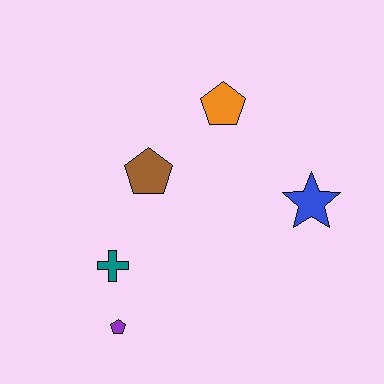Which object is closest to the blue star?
The orange pentagon is closest to the blue star.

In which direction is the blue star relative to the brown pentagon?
The blue star is to the right of the brown pentagon.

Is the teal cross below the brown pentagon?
Yes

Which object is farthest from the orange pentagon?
The purple pentagon is farthest from the orange pentagon.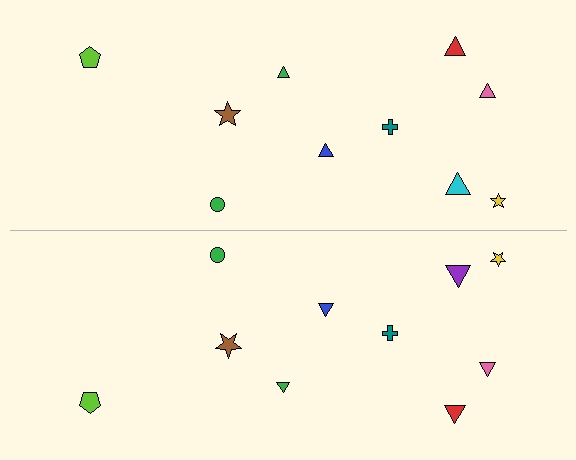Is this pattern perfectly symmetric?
No, the pattern is not perfectly symmetric. The purple triangle on the bottom side breaks the symmetry — its mirror counterpart is cyan.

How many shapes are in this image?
There are 20 shapes in this image.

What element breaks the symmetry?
The purple triangle on the bottom side breaks the symmetry — its mirror counterpart is cyan.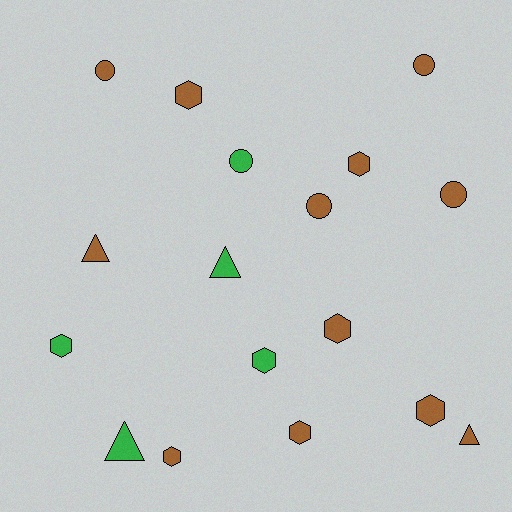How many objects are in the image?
There are 17 objects.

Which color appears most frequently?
Brown, with 12 objects.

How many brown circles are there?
There are 4 brown circles.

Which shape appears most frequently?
Hexagon, with 8 objects.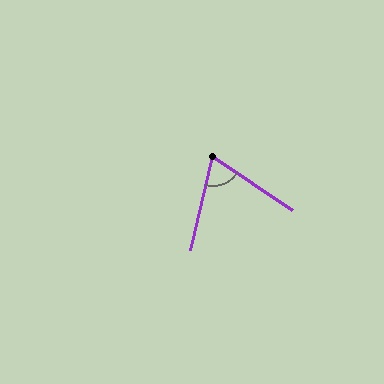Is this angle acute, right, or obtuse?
It is acute.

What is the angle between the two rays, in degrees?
Approximately 69 degrees.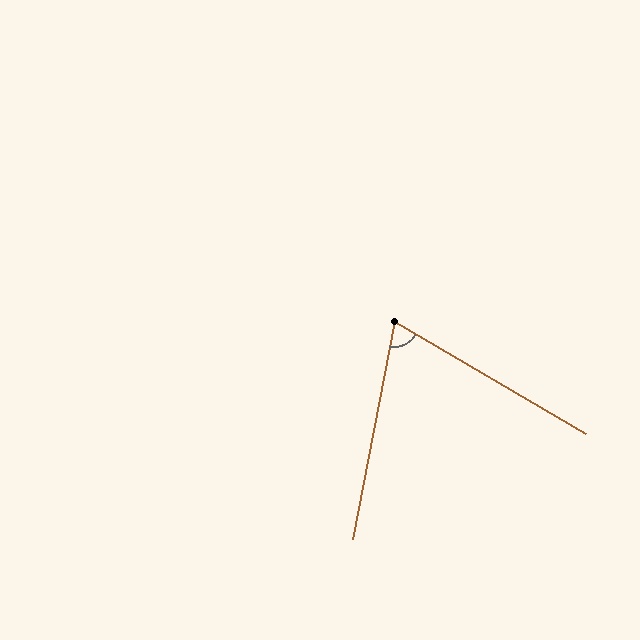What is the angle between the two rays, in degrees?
Approximately 71 degrees.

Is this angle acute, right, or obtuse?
It is acute.